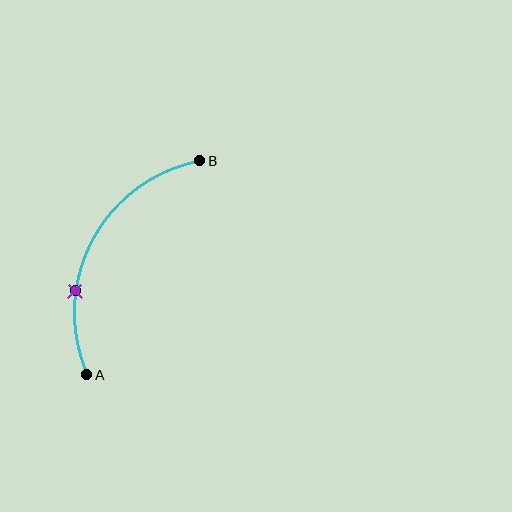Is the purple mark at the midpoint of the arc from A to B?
No. The purple mark lies on the arc but is closer to endpoint A. The arc midpoint would be at the point on the curve equidistant along the arc from both A and B.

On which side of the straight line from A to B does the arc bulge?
The arc bulges to the left of the straight line connecting A and B.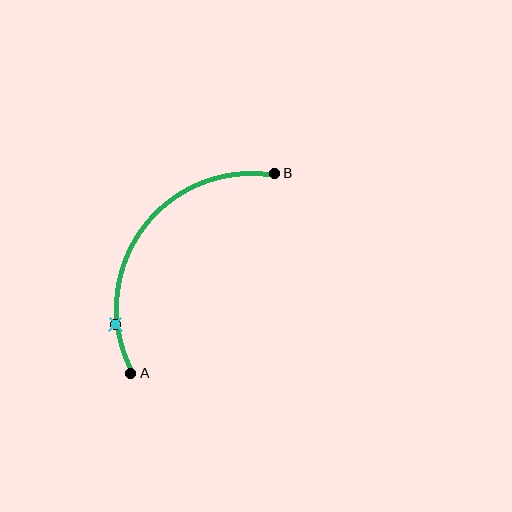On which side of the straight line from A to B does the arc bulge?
The arc bulges above and to the left of the straight line connecting A and B.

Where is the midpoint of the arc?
The arc midpoint is the point on the curve farthest from the straight line joining A and B. It sits above and to the left of that line.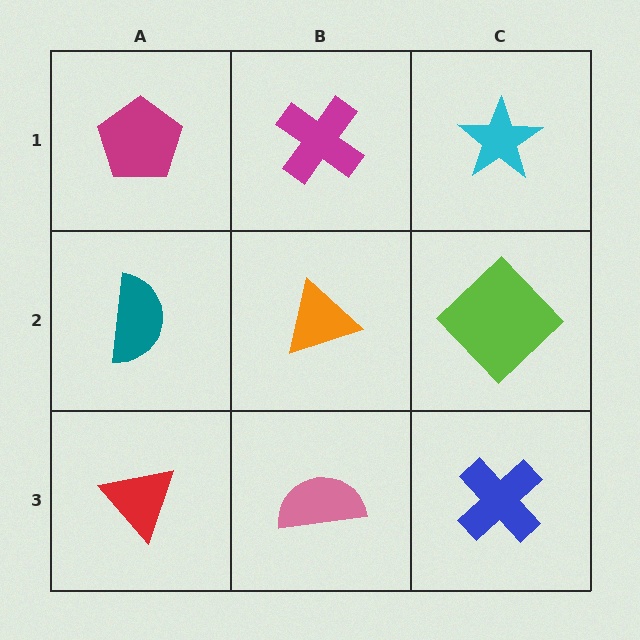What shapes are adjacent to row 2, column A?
A magenta pentagon (row 1, column A), a red triangle (row 3, column A), an orange triangle (row 2, column B).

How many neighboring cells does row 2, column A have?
3.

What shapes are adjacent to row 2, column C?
A cyan star (row 1, column C), a blue cross (row 3, column C), an orange triangle (row 2, column B).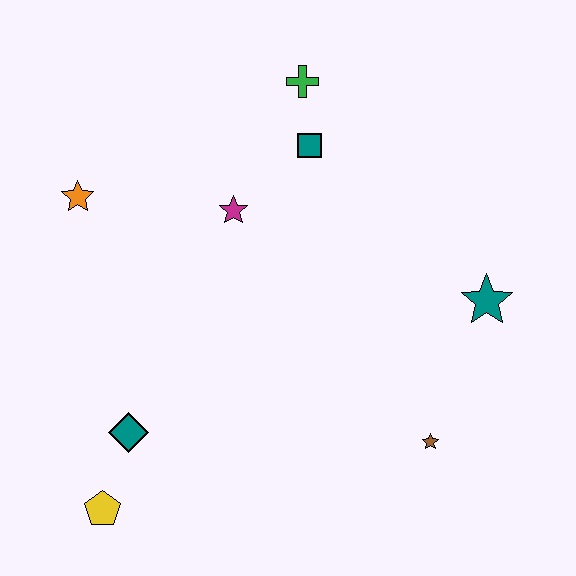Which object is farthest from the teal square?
The yellow pentagon is farthest from the teal square.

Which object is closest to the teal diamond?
The yellow pentagon is closest to the teal diamond.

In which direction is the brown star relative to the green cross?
The brown star is below the green cross.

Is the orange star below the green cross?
Yes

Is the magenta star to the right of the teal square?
No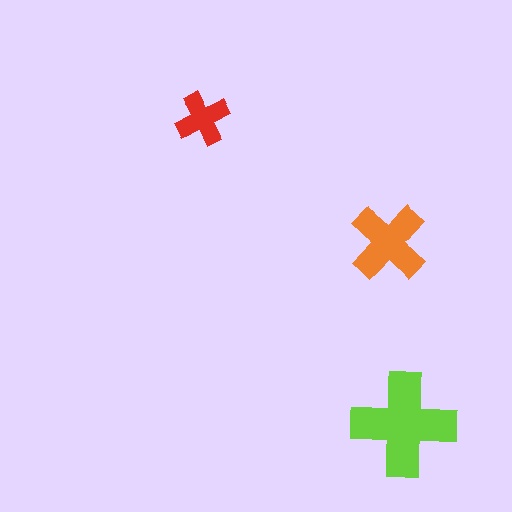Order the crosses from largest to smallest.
the lime one, the orange one, the red one.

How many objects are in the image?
There are 3 objects in the image.